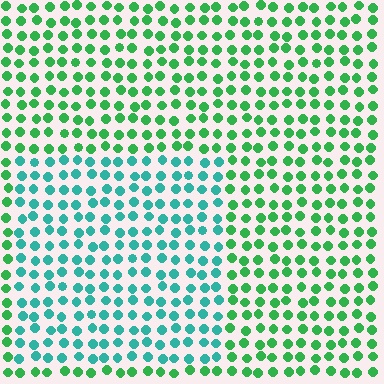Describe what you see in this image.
The image is filled with small green elements in a uniform arrangement. A rectangle-shaped region is visible where the elements are tinted to a slightly different hue, forming a subtle color boundary.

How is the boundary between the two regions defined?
The boundary is defined purely by a slight shift in hue (about 41 degrees). Spacing, size, and orientation are identical on both sides.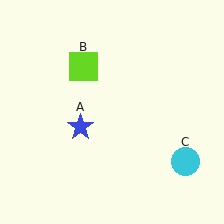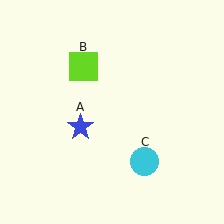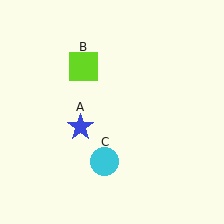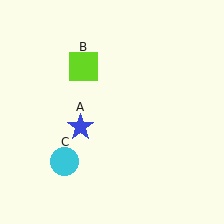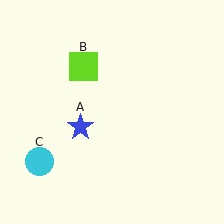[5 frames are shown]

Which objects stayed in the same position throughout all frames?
Blue star (object A) and lime square (object B) remained stationary.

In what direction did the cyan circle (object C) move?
The cyan circle (object C) moved left.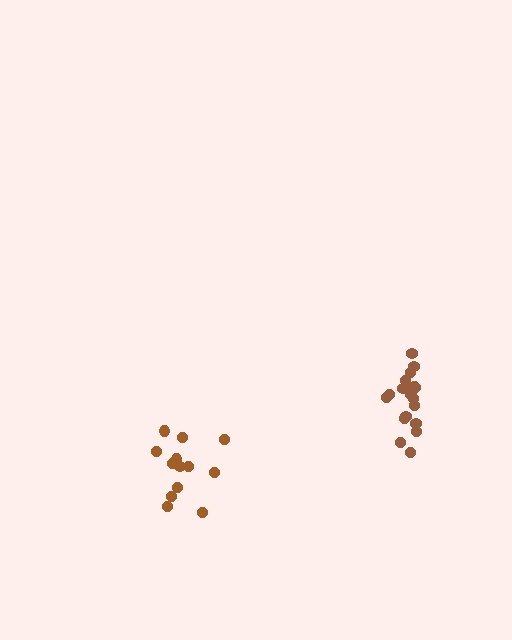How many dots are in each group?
Group 1: 13 dots, Group 2: 19 dots (32 total).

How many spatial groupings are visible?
There are 2 spatial groupings.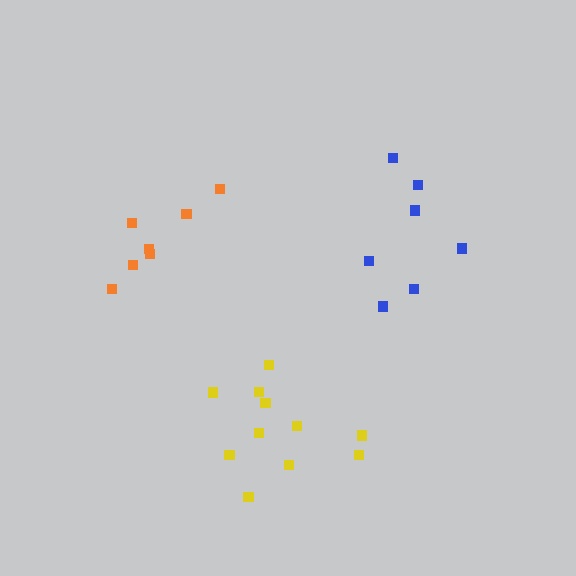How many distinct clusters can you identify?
There are 3 distinct clusters.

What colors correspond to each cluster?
The clusters are colored: orange, blue, yellow.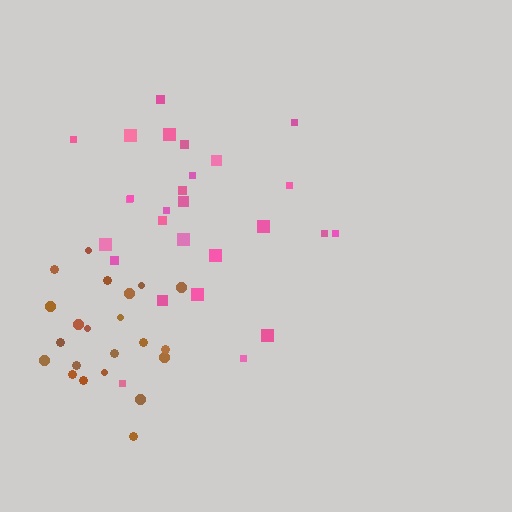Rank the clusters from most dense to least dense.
brown, pink.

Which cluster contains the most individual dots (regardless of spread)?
Pink (27).